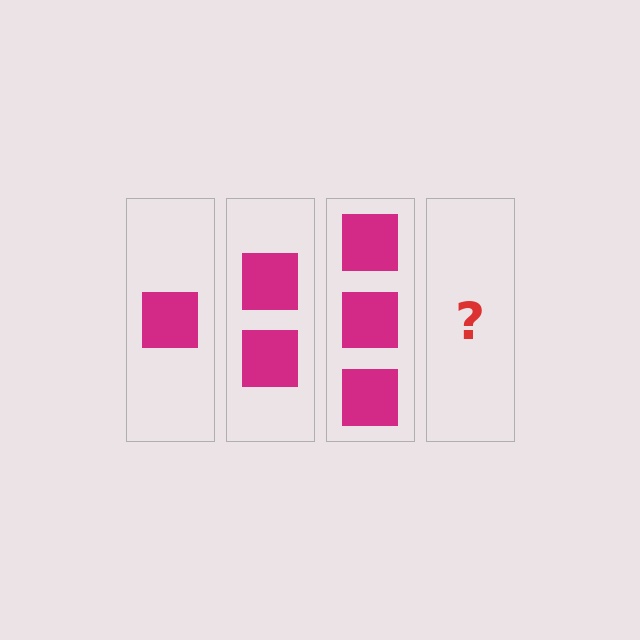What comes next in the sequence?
The next element should be 4 squares.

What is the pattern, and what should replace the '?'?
The pattern is that each step adds one more square. The '?' should be 4 squares.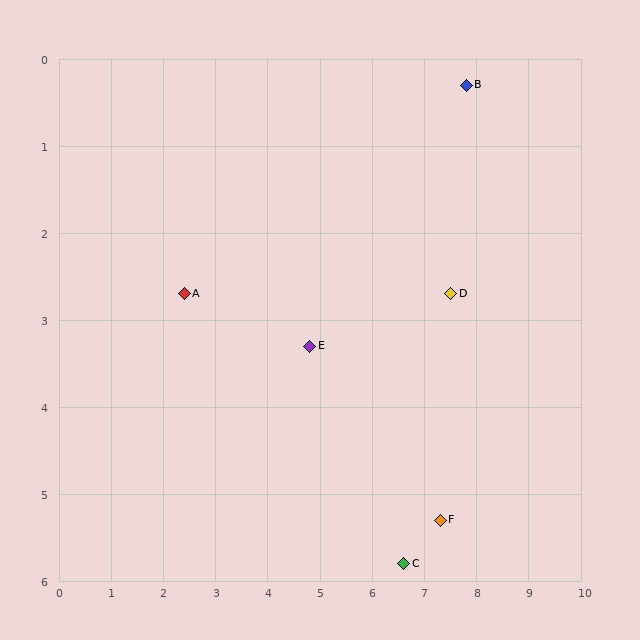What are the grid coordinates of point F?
Point F is at approximately (7.3, 5.3).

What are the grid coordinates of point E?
Point E is at approximately (4.8, 3.3).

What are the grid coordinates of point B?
Point B is at approximately (7.8, 0.3).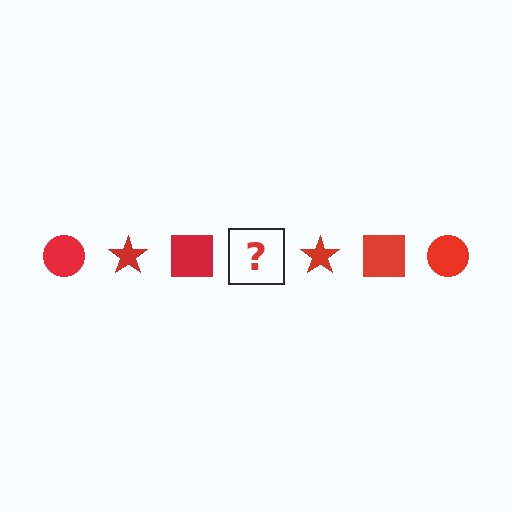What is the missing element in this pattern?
The missing element is a red circle.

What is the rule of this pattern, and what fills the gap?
The rule is that the pattern cycles through circle, star, square shapes in red. The gap should be filled with a red circle.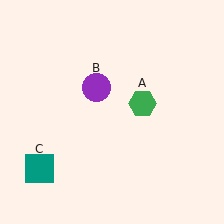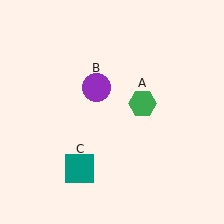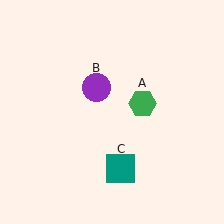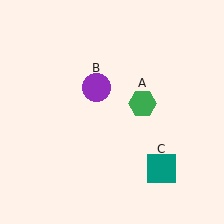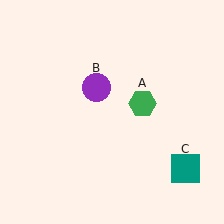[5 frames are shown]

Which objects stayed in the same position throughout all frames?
Green hexagon (object A) and purple circle (object B) remained stationary.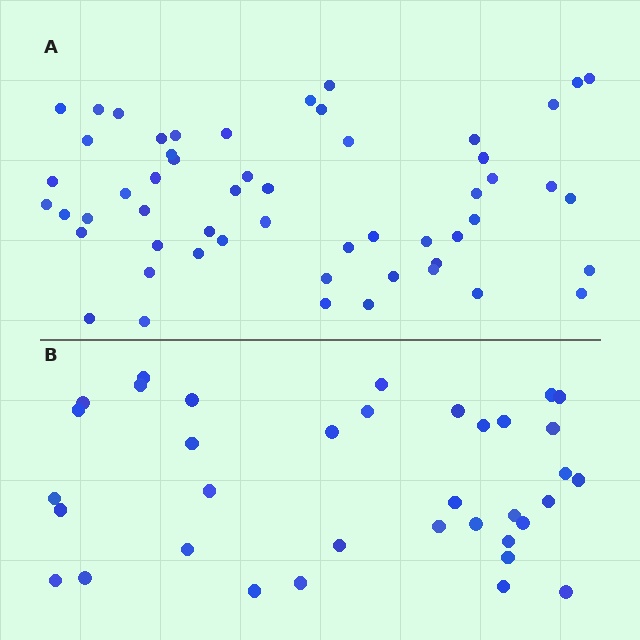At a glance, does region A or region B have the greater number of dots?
Region A (the top region) has more dots.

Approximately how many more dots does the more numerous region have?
Region A has approximately 20 more dots than region B.